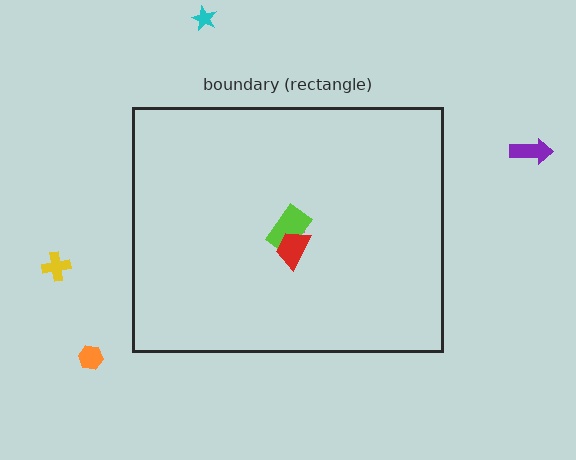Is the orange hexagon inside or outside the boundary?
Outside.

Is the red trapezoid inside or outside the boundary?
Inside.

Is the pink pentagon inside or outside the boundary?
Inside.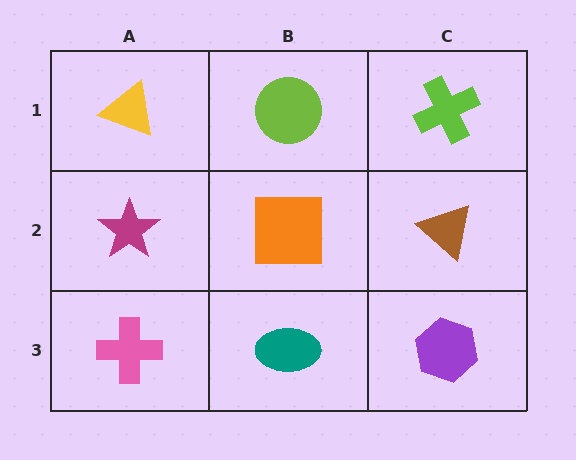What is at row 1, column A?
A yellow triangle.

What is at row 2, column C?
A brown triangle.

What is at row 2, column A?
A magenta star.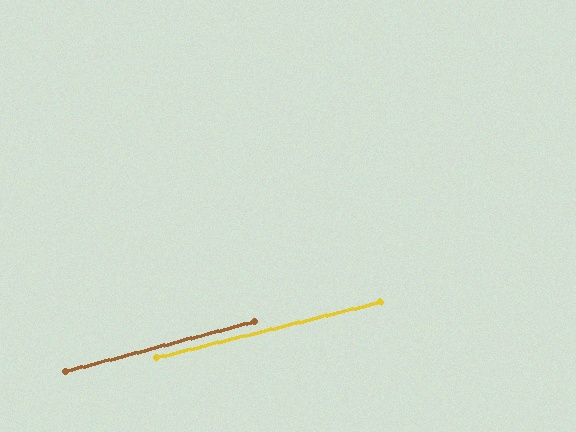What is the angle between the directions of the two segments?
Approximately 1 degree.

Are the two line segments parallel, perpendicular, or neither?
Parallel — their directions differ by only 1.2°.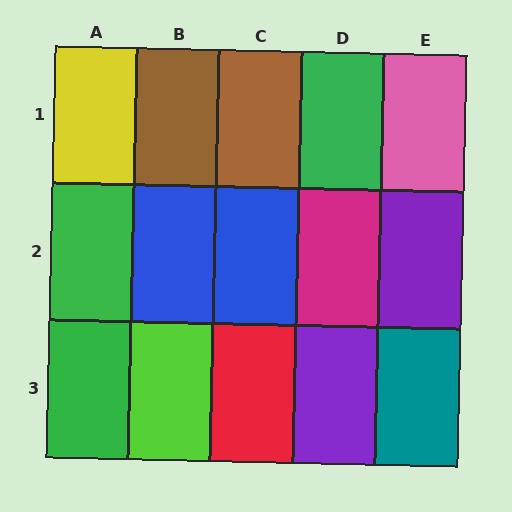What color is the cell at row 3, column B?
Lime.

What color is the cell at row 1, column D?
Green.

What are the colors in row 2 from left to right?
Green, blue, blue, magenta, purple.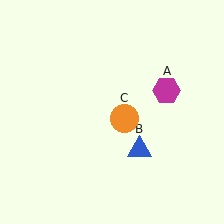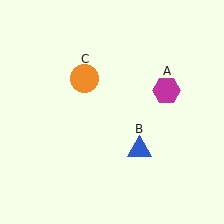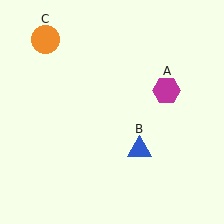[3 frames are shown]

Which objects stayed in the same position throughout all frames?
Magenta hexagon (object A) and blue triangle (object B) remained stationary.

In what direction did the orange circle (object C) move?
The orange circle (object C) moved up and to the left.